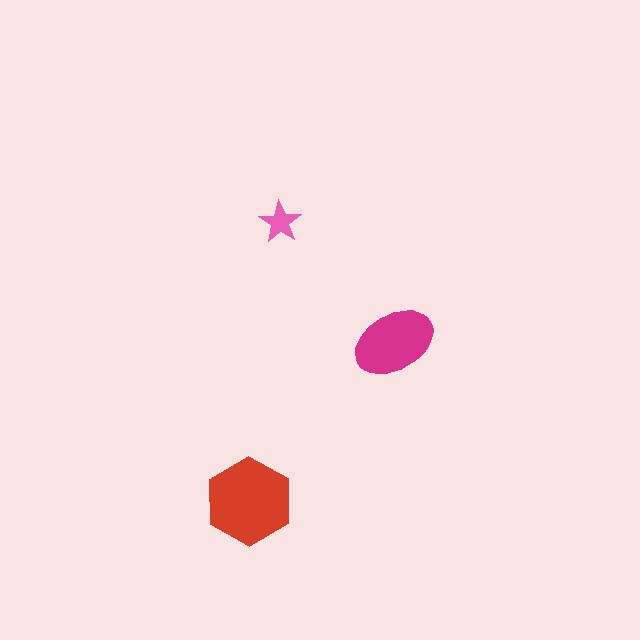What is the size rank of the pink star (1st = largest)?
3rd.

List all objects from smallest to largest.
The pink star, the magenta ellipse, the red hexagon.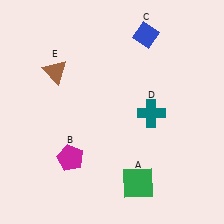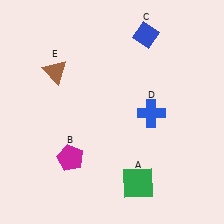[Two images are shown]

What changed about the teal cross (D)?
In Image 1, D is teal. In Image 2, it changed to blue.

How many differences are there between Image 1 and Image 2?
There is 1 difference between the two images.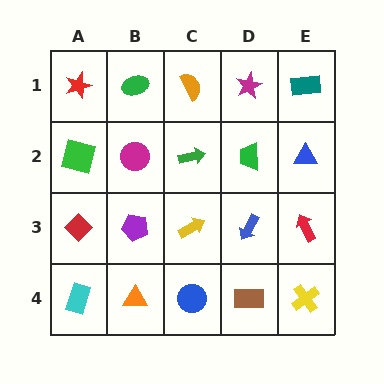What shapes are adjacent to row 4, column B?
A purple pentagon (row 3, column B), a cyan rectangle (row 4, column A), a blue circle (row 4, column C).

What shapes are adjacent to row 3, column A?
A green square (row 2, column A), a cyan rectangle (row 4, column A), a purple pentagon (row 3, column B).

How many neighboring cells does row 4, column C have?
3.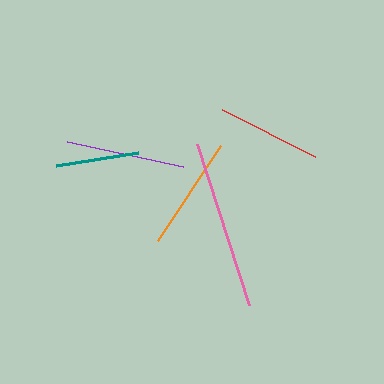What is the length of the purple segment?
The purple segment is approximately 119 pixels long.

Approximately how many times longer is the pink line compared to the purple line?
The pink line is approximately 1.4 times the length of the purple line.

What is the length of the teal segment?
The teal segment is approximately 83 pixels long.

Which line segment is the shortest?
The teal line is the shortest at approximately 83 pixels.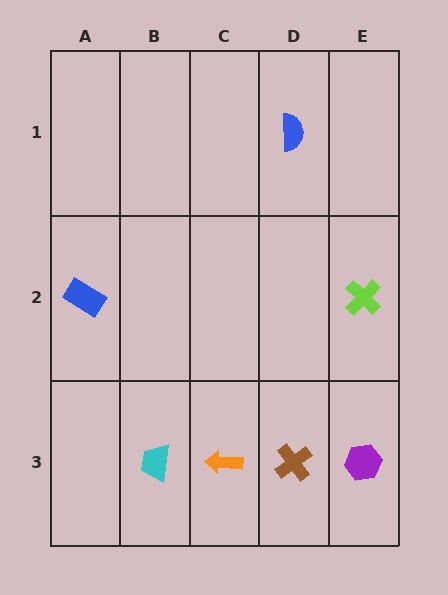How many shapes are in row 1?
1 shape.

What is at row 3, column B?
A cyan trapezoid.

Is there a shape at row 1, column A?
No, that cell is empty.